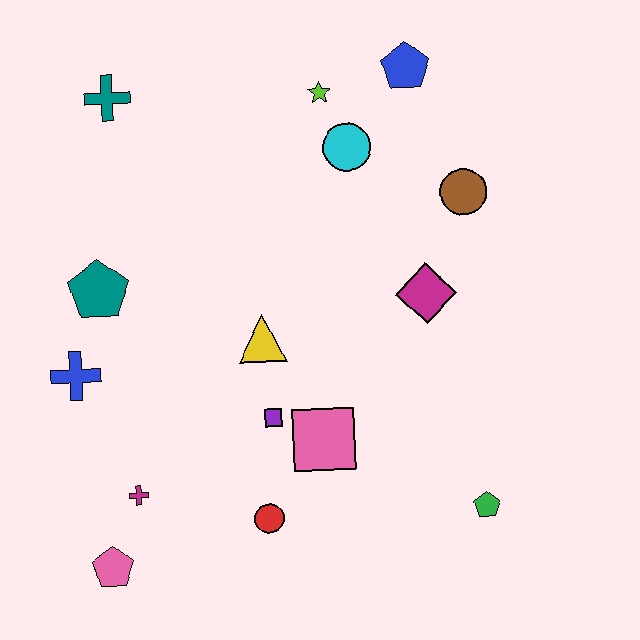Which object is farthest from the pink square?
The teal cross is farthest from the pink square.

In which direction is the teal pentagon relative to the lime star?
The teal pentagon is to the left of the lime star.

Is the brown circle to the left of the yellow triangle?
No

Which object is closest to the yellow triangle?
The purple square is closest to the yellow triangle.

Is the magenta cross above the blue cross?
No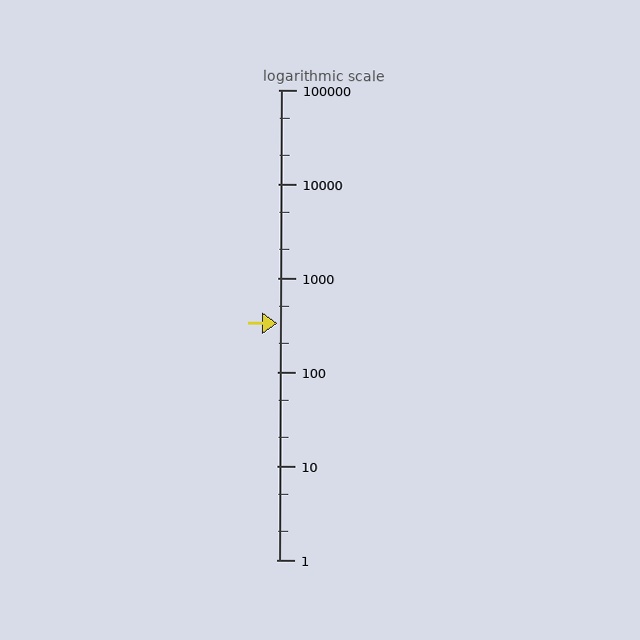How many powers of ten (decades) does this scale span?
The scale spans 5 decades, from 1 to 100000.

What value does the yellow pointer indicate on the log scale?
The pointer indicates approximately 330.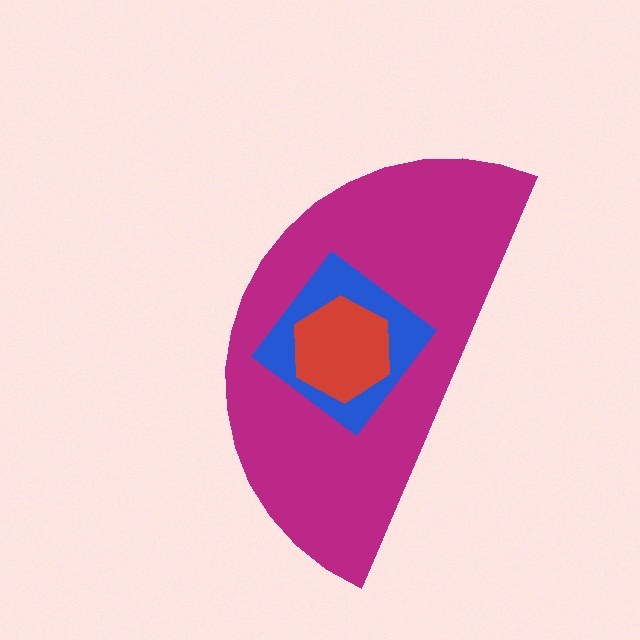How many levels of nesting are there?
3.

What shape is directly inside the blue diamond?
The red hexagon.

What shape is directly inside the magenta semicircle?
The blue diamond.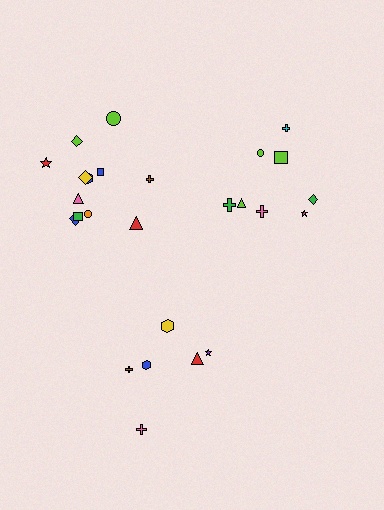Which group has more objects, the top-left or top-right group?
The top-left group.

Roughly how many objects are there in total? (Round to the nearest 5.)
Roughly 25 objects in total.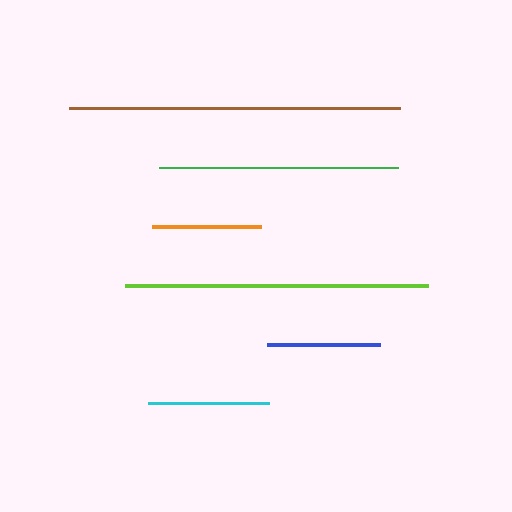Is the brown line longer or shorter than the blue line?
The brown line is longer than the blue line.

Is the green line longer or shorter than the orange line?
The green line is longer than the orange line.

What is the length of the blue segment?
The blue segment is approximately 112 pixels long.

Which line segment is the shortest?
The orange line is the shortest at approximately 109 pixels.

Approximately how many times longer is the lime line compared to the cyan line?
The lime line is approximately 2.5 times the length of the cyan line.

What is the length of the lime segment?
The lime segment is approximately 303 pixels long.